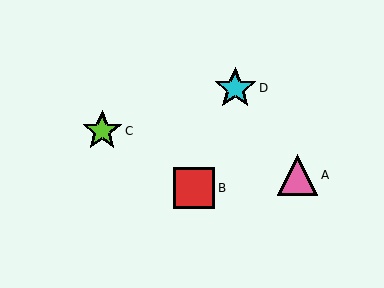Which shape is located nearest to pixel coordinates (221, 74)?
The cyan star (labeled D) at (235, 88) is nearest to that location.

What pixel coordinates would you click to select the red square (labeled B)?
Click at (194, 188) to select the red square B.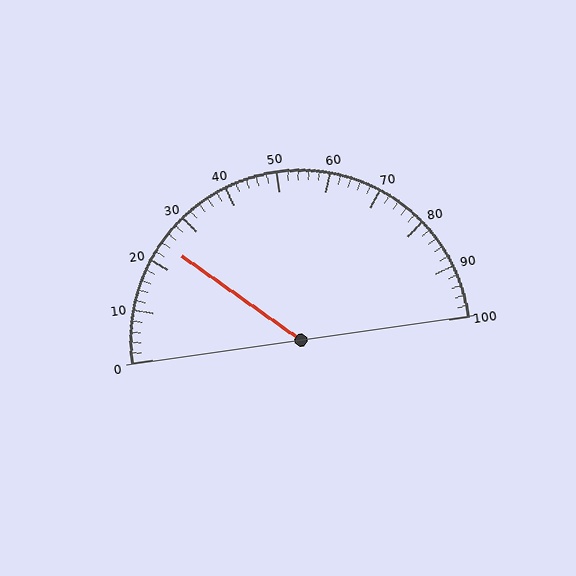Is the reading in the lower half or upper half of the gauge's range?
The reading is in the lower half of the range (0 to 100).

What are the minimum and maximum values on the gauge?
The gauge ranges from 0 to 100.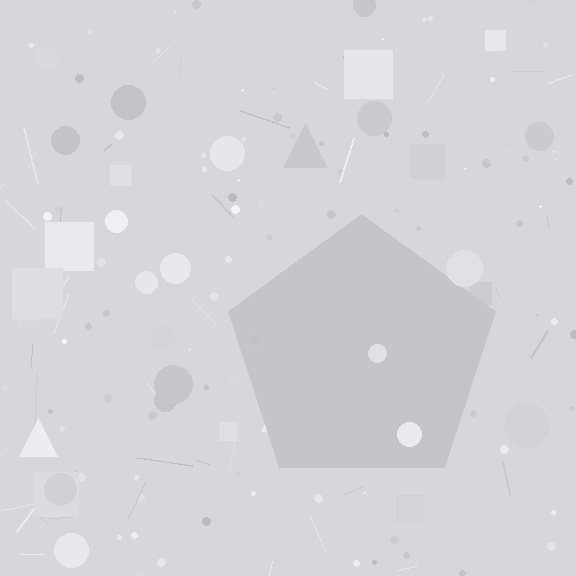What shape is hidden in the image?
A pentagon is hidden in the image.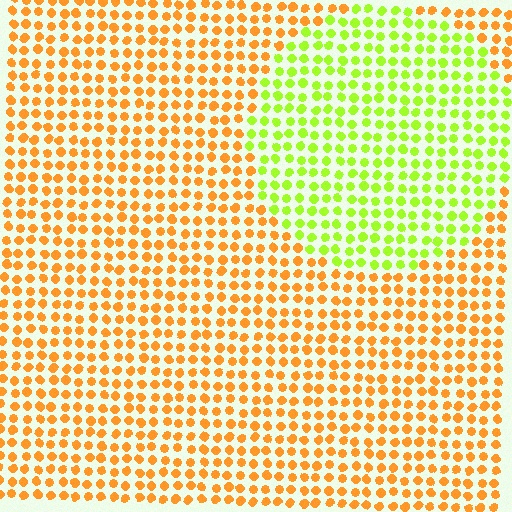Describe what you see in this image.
The image is filled with small orange elements in a uniform arrangement. A circle-shaped region is visible where the elements are tinted to a slightly different hue, forming a subtle color boundary.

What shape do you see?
I see a circle.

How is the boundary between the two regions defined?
The boundary is defined purely by a slight shift in hue (about 56 degrees). Spacing, size, and orientation are identical on both sides.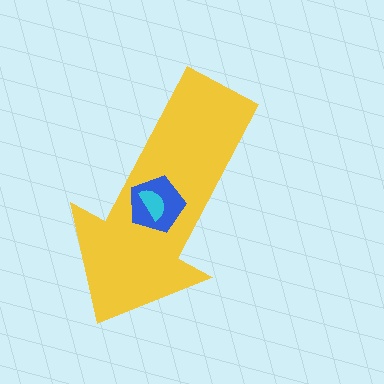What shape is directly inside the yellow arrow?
The blue pentagon.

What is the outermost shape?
The yellow arrow.